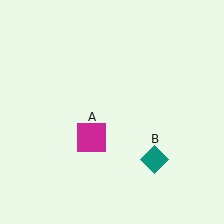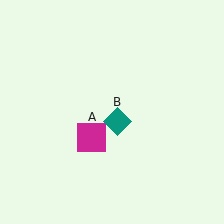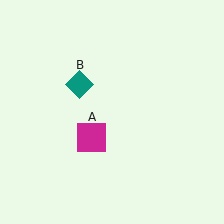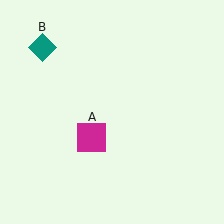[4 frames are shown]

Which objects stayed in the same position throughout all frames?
Magenta square (object A) remained stationary.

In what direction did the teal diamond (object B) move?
The teal diamond (object B) moved up and to the left.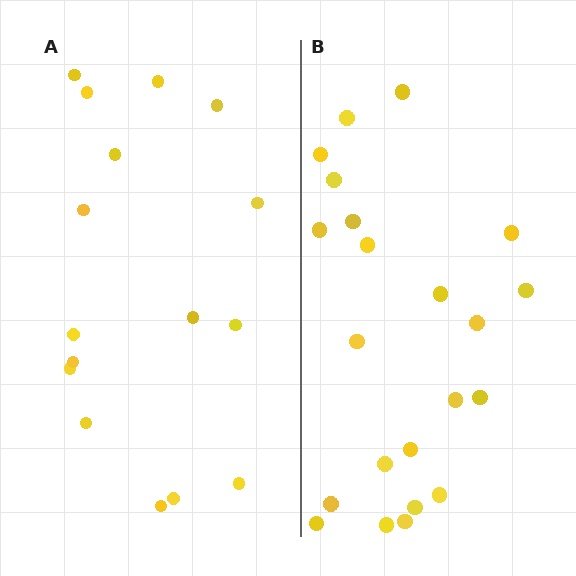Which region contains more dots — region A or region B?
Region B (the right region) has more dots.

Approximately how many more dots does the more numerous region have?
Region B has about 6 more dots than region A.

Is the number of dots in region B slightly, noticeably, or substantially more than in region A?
Region B has noticeably more, but not dramatically so. The ratio is roughly 1.4 to 1.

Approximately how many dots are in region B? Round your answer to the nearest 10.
About 20 dots. (The exact count is 22, which rounds to 20.)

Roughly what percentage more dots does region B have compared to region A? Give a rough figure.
About 40% more.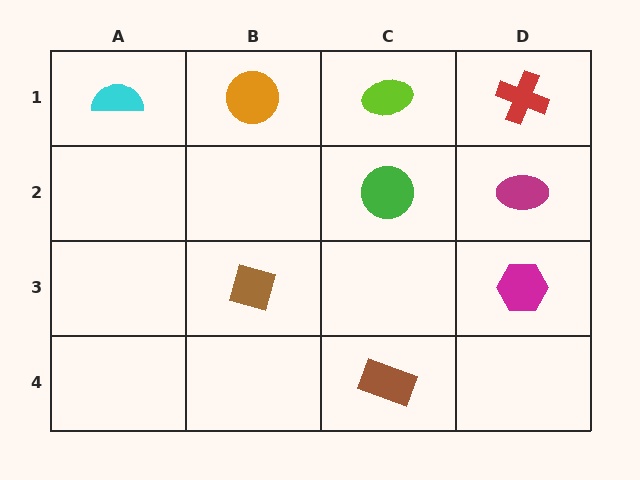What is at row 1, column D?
A red cross.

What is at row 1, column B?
An orange circle.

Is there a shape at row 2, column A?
No, that cell is empty.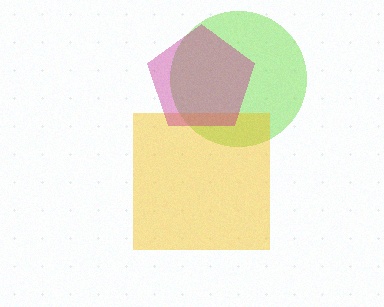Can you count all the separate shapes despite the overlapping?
Yes, there are 3 separate shapes.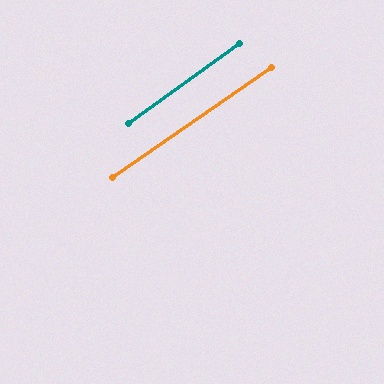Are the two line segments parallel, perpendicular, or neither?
Parallel — their directions differ by only 1.0°.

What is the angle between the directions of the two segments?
Approximately 1 degree.